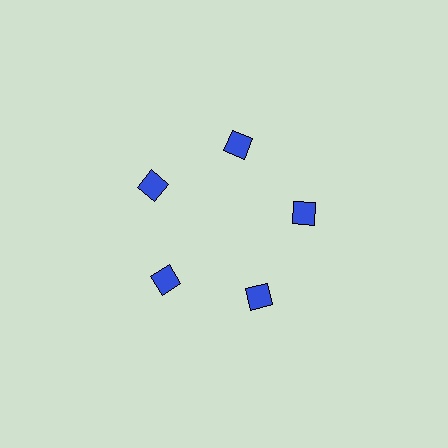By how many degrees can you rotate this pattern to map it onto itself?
The pattern maps onto itself every 72 degrees of rotation.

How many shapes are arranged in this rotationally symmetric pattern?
There are 5 shapes, arranged in 5 groups of 1.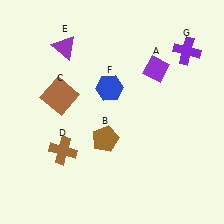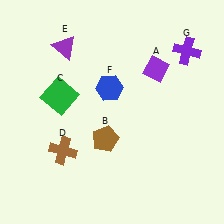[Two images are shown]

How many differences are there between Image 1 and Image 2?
There is 1 difference between the two images.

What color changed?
The square (C) changed from brown in Image 1 to green in Image 2.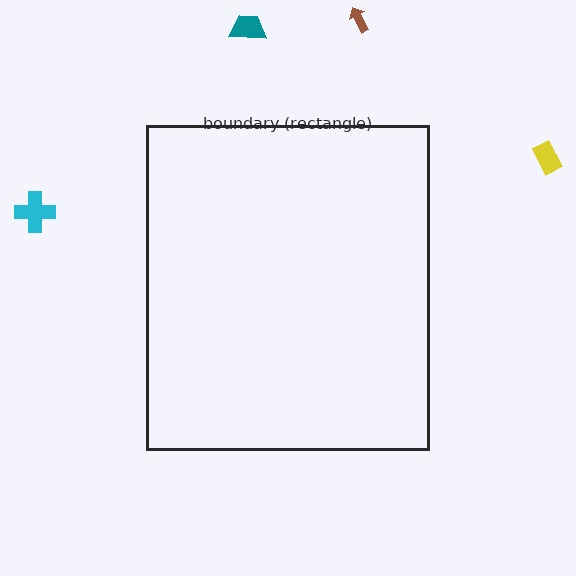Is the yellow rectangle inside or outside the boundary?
Outside.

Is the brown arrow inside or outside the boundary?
Outside.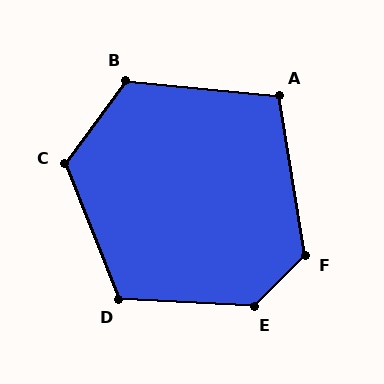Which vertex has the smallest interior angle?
A, at approximately 105 degrees.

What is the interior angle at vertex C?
Approximately 123 degrees (obtuse).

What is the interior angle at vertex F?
Approximately 125 degrees (obtuse).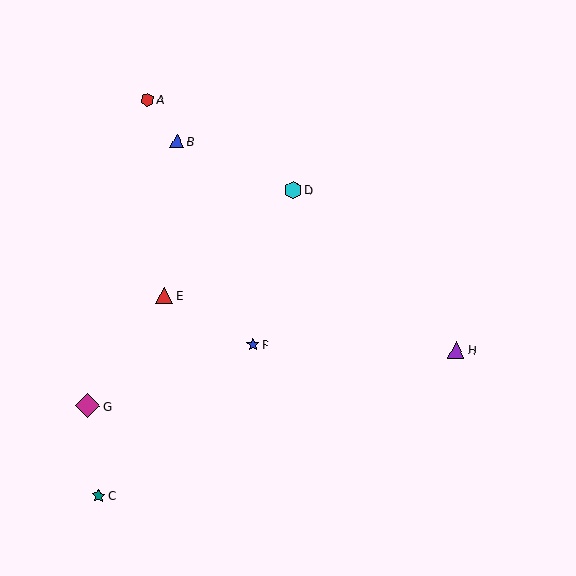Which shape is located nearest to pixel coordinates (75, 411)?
The magenta diamond (labeled G) at (88, 406) is nearest to that location.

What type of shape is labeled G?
Shape G is a magenta diamond.